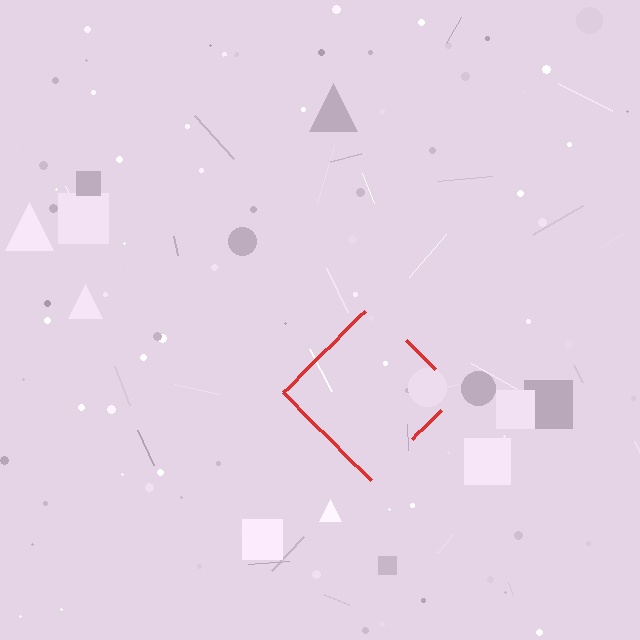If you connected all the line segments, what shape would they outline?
They would outline a diamond.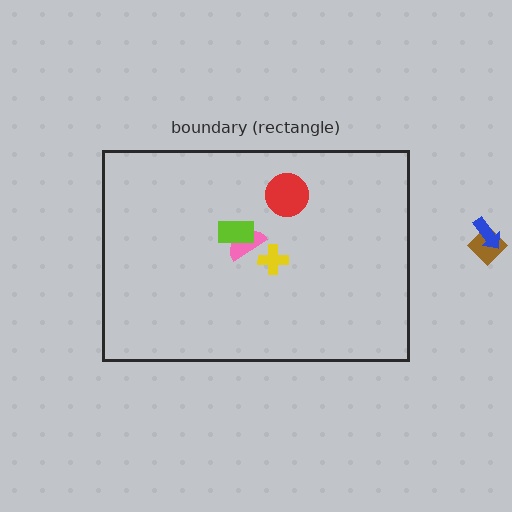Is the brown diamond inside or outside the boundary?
Outside.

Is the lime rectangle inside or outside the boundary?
Inside.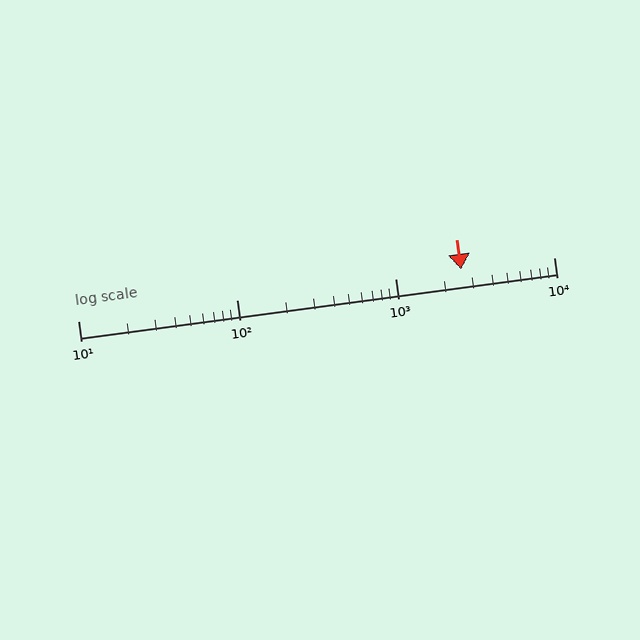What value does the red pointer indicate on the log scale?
The pointer indicates approximately 2600.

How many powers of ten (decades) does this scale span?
The scale spans 3 decades, from 10 to 10000.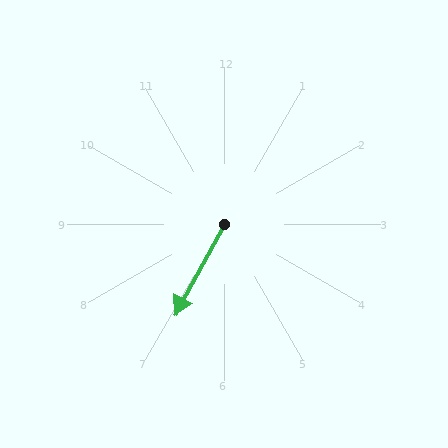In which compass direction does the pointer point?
Southwest.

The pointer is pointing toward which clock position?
Roughly 7 o'clock.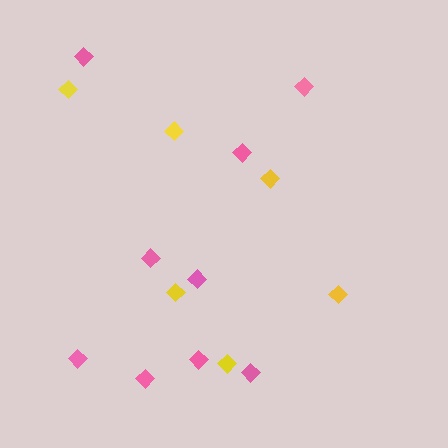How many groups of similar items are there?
There are 2 groups: one group of yellow diamonds (6) and one group of pink diamonds (9).